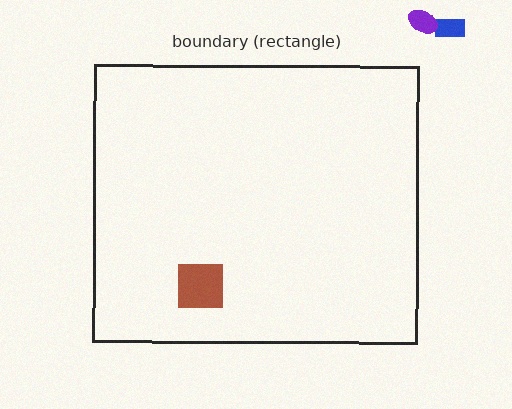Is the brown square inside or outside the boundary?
Inside.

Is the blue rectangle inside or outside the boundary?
Outside.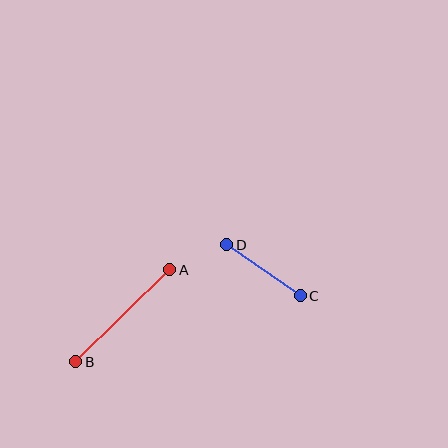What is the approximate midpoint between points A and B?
The midpoint is at approximately (123, 316) pixels.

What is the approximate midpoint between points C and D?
The midpoint is at approximately (263, 270) pixels.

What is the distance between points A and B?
The distance is approximately 131 pixels.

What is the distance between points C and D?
The distance is approximately 89 pixels.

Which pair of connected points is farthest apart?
Points A and B are farthest apart.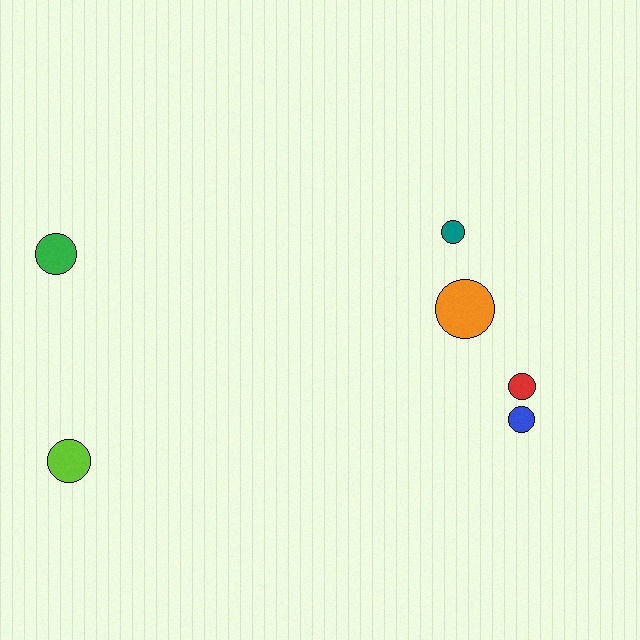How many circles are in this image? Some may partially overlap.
There are 6 circles.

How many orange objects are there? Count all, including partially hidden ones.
There is 1 orange object.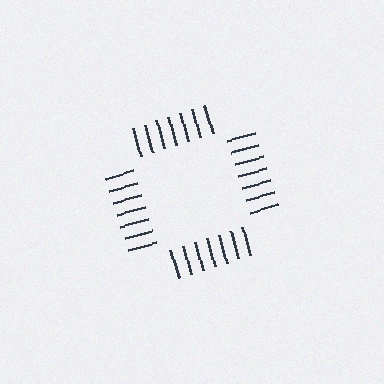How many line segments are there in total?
28 — 7 along each of the 4 edges.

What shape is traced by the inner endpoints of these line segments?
An illusory square — the line segments terminate on its edges but no continuous stroke is drawn.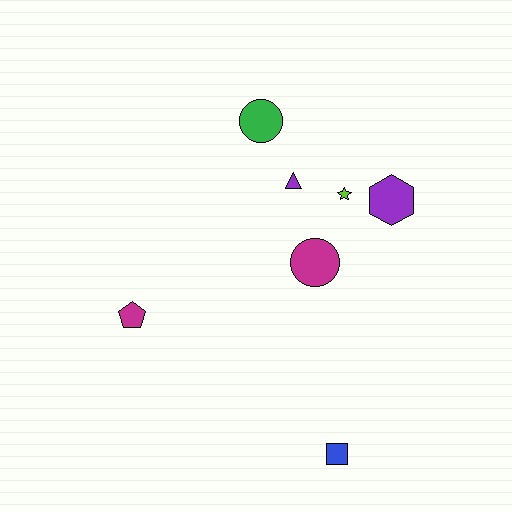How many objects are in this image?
There are 7 objects.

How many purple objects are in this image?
There are 2 purple objects.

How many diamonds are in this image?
There are no diamonds.